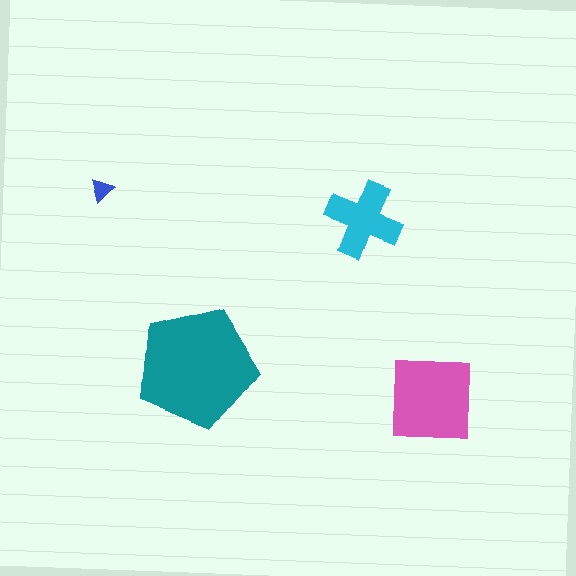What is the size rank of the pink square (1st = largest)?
2nd.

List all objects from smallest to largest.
The blue triangle, the cyan cross, the pink square, the teal pentagon.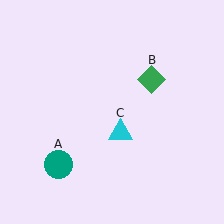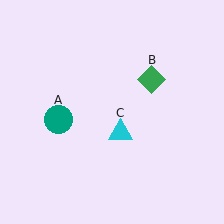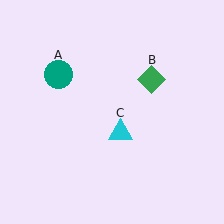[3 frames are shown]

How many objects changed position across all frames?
1 object changed position: teal circle (object A).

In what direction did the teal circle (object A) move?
The teal circle (object A) moved up.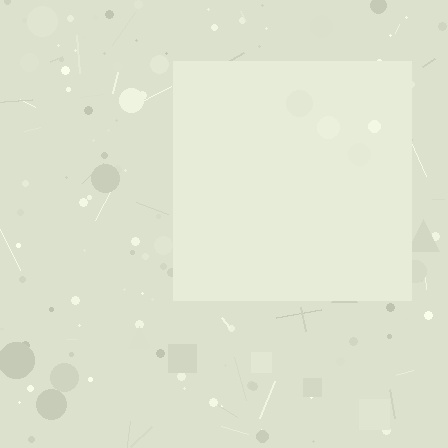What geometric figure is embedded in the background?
A square is embedded in the background.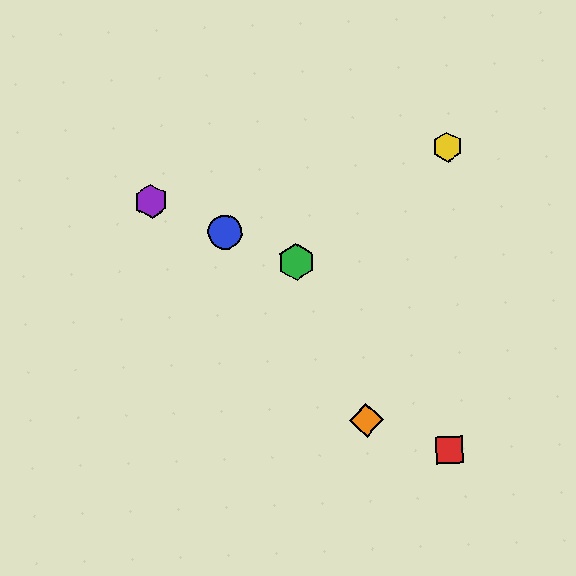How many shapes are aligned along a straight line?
3 shapes (the blue circle, the green hexagon, the purple hexagon) are aligned along a straight line.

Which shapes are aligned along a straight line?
The blue circle, the green hexagon, the purple hexagon are aligned along a straight line.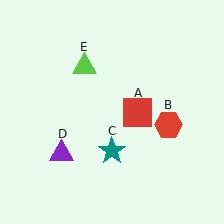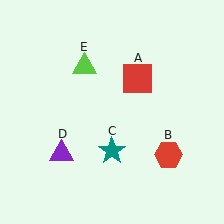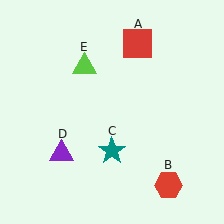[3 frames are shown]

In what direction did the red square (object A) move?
The red square (object A) moved up.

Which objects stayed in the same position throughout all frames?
Teal star (object C) and purple triangle (object D) and lime triangle (object E) remained stationary.